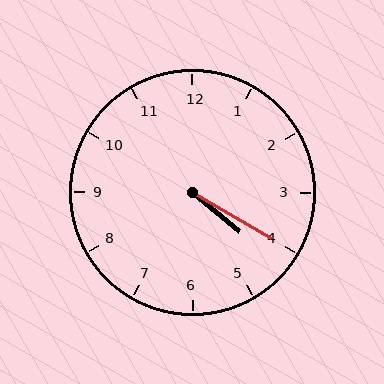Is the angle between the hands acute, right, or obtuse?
It is acute.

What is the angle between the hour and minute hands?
Approximately 10 degrees.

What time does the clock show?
4:20.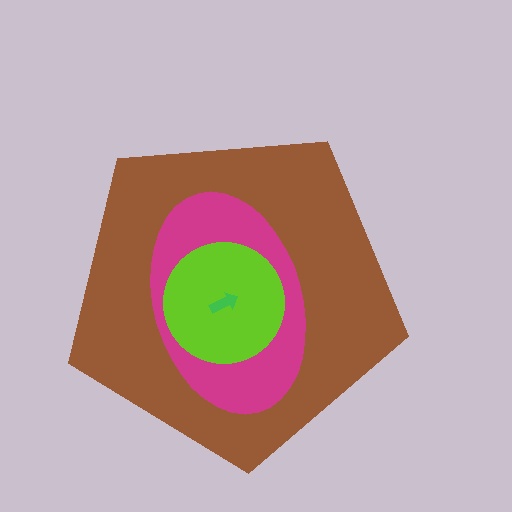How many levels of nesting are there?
4.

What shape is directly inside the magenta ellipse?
The lime circle.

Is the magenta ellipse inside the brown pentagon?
Yes.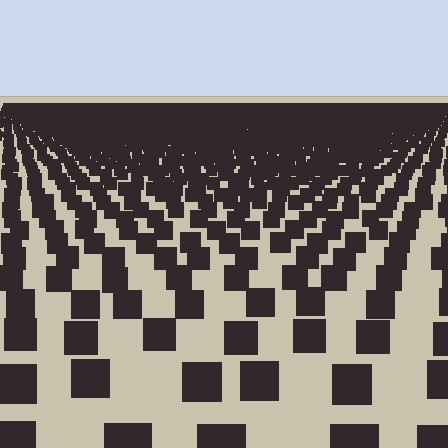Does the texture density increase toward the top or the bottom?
Density increases toward the top.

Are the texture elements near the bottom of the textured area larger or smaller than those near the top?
Larger. Near the bottom, elements are closer to the viewer and appear at a bigger on-screen size.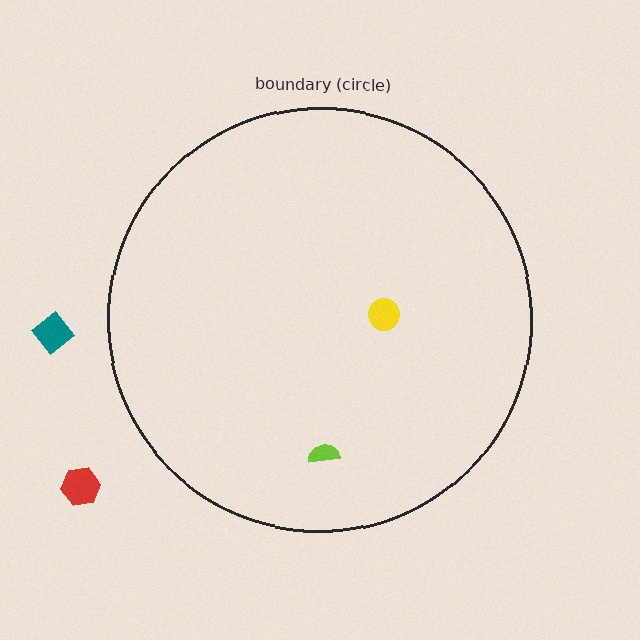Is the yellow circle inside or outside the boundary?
Inside.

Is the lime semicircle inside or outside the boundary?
Inside.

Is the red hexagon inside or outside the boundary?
Outside.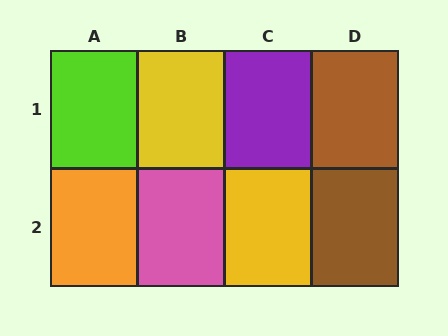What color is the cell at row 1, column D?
Brown.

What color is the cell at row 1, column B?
Yellow.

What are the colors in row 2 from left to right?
Orange, pink, yellow, brown.